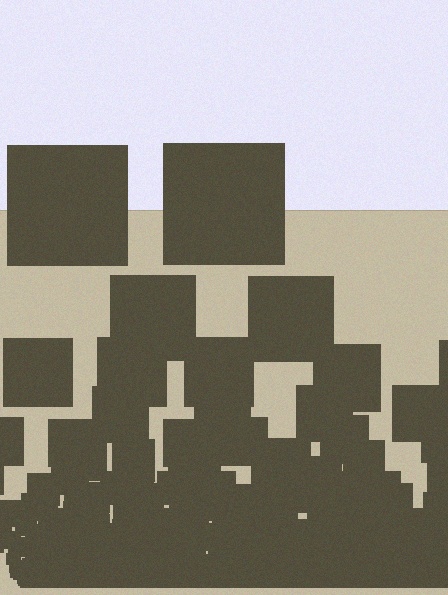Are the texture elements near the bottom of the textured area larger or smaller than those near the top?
Smaller. The gradient is inverted — elements near the bottom are smaller and denser.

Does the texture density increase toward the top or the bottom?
Density increases toward the bottom.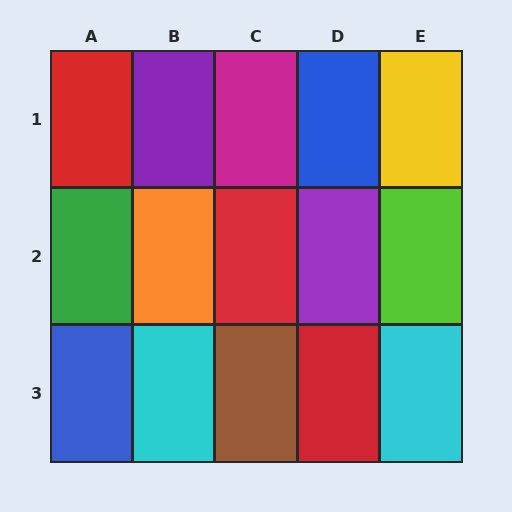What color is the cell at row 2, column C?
Red.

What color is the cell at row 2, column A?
Green.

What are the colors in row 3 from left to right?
Blue, cyan, brown, red, cyan.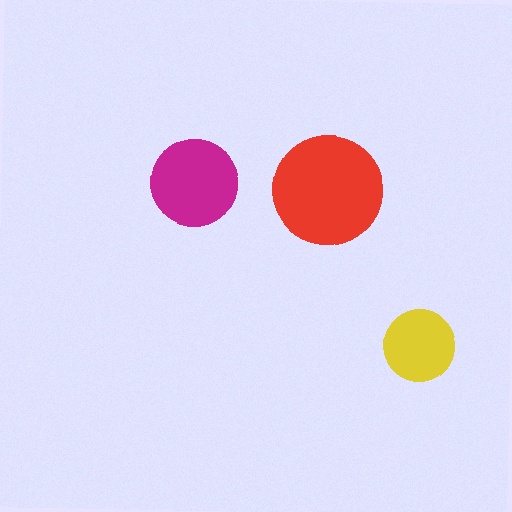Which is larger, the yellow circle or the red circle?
The red one.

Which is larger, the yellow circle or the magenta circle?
The magenta one.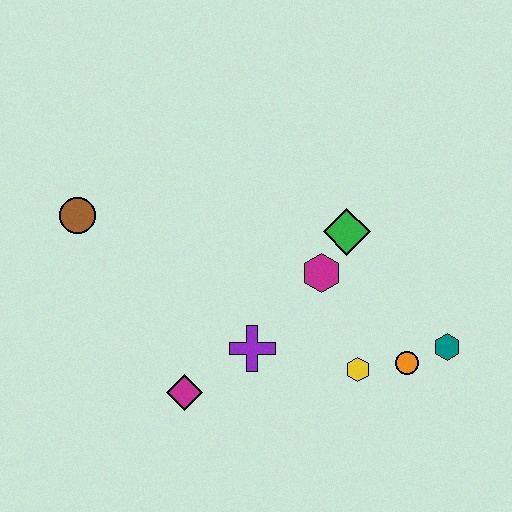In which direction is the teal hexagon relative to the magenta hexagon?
The teal hexagon is to the right of the magenta hexagon.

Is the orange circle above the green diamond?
No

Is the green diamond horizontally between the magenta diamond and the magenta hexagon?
No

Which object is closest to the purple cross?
The magenta diamond is closest to the purple cross.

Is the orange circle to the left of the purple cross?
No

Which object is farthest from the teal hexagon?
The brown circle is farthest from the teal hexagon.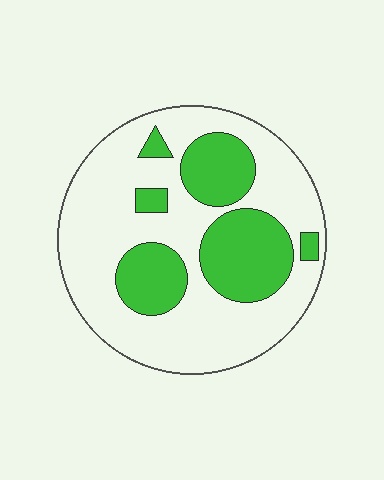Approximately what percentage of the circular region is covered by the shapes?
Approximately 30%.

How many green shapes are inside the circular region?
6.